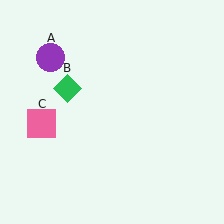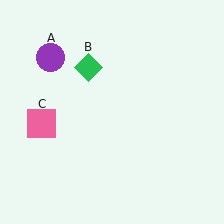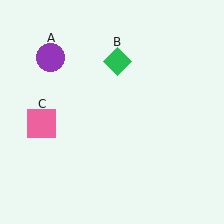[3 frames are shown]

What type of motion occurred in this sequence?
The green diamond (object B) rotated clockwise around the center of the scene.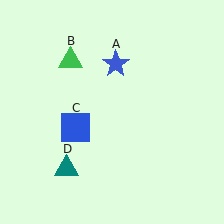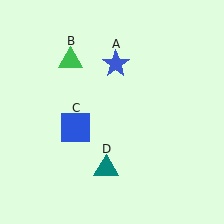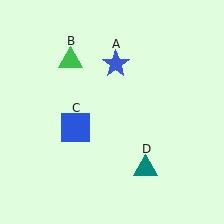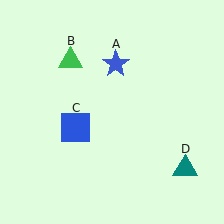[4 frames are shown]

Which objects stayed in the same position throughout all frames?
Blue star (object A) and green triangle (object B) and blue square (object C) remained stationary.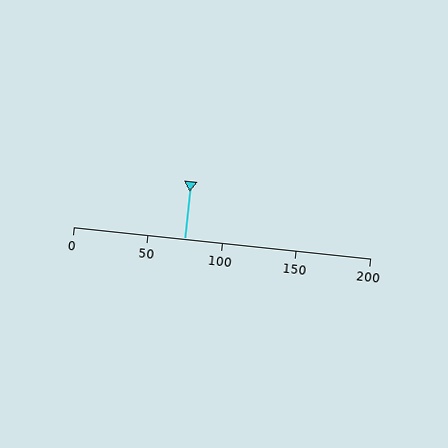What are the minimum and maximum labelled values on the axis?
The axis runs from 0 to 200.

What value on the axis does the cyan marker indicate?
The marker indicates approximately 75.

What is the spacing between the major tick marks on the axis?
The major ticks are spaced 50 apart.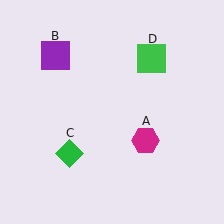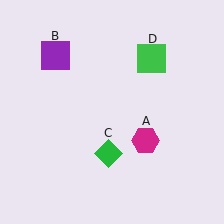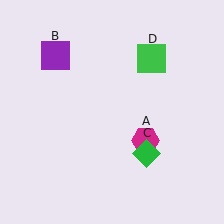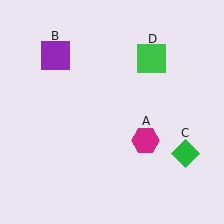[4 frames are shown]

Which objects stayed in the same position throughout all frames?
Magenta hexagon (object A) and purple square (object B) and green square (object D) remained stationary.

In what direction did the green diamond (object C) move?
The green diamond (object C) moved right.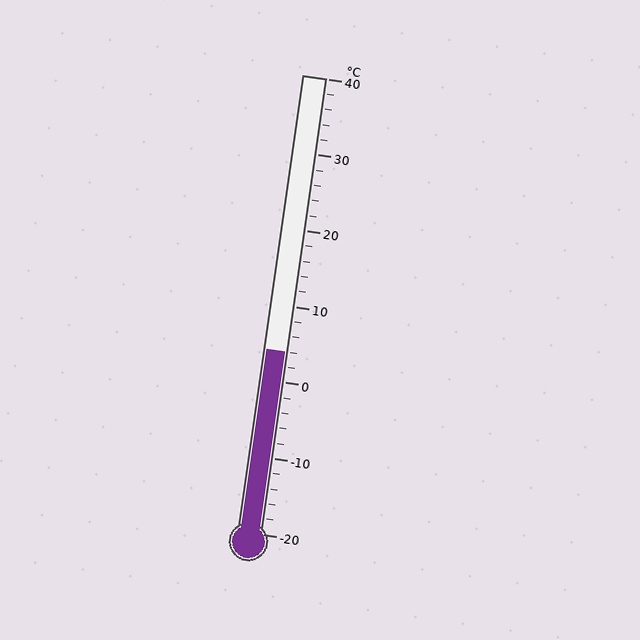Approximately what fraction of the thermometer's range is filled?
The thermometer is filled to approximately 40% of its range.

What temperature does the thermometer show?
The thermometer shows approximately 4°C.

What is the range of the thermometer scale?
The thermometer scale ranges from -20°C to 40°C.